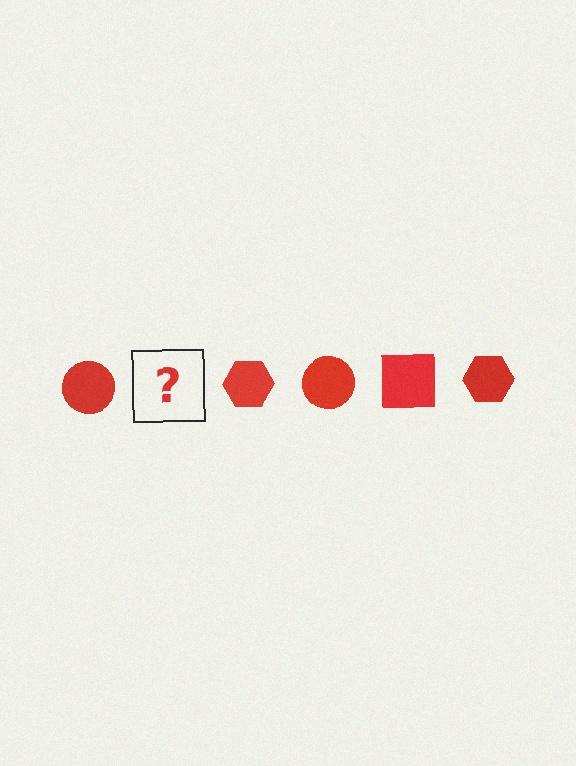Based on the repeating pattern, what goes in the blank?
The blank should be a red square.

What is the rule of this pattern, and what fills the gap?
The rule is that the pattern cycles through circle, square, hexagon shapes in red. The gap should be filled with a red square.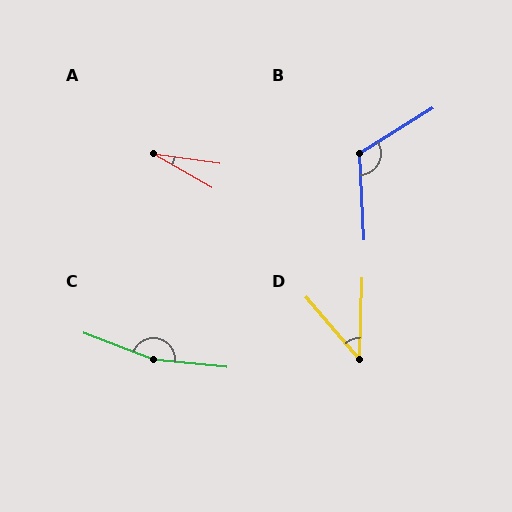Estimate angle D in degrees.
Approximately 42 degrees.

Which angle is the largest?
C, at approximately 164 degrees.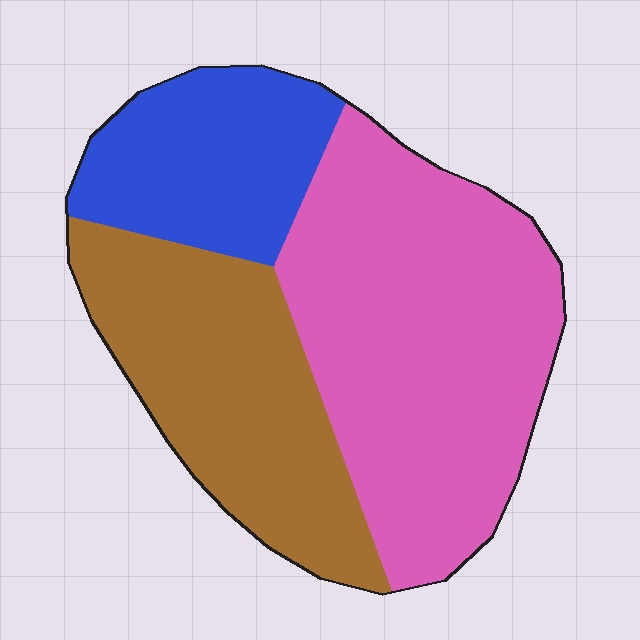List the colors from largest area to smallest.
From largest to smallest: pink, brown, blue.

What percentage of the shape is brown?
Brown takes up about one third (1/3) of the shape.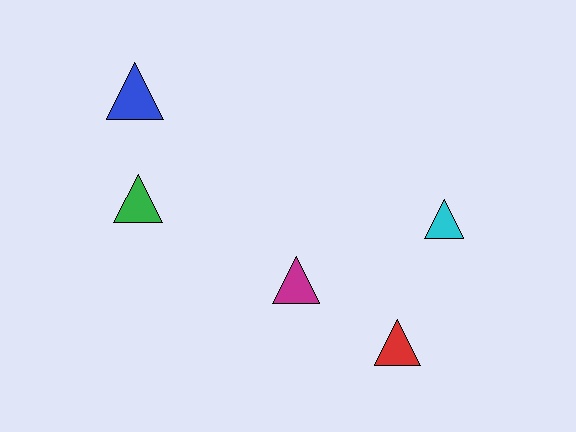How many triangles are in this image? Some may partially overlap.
There are 5 triangles.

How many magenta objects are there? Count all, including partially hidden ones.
There is 1 magenta object.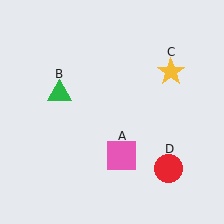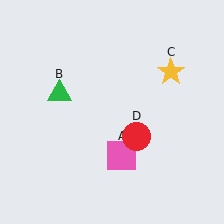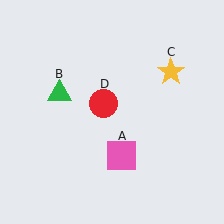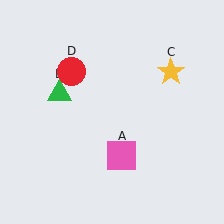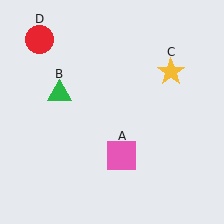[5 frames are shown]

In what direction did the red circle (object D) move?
The red circle (object D) moved up and to the left.